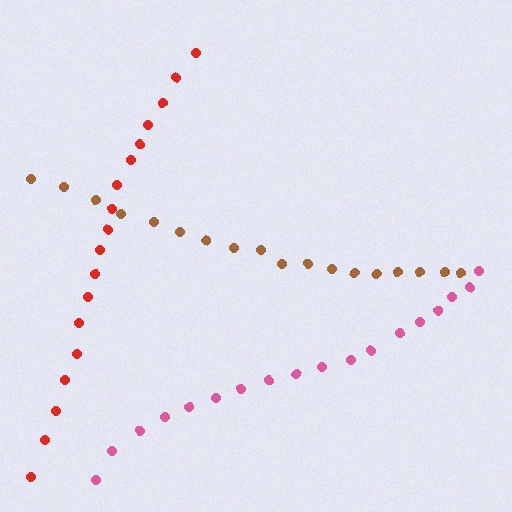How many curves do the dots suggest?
There are 3 distinct paths.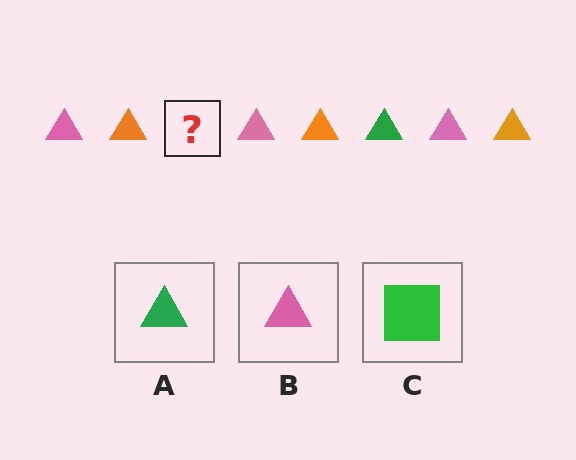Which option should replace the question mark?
Option A.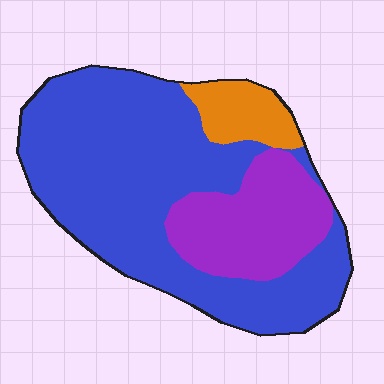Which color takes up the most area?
Blue, at roughly 70%.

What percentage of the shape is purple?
Purple covers roughly 25% of the shape.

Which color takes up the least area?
Orange, at roughly 10%.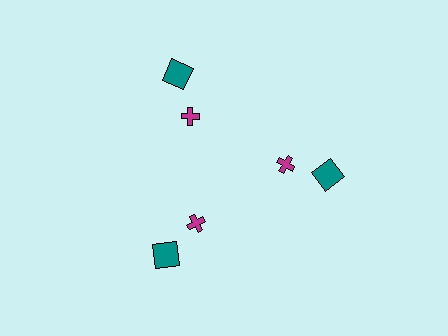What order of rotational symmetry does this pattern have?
This pattern has 3-fold rotational symmetry.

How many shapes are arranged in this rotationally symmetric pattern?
There are 6 shapes, arranged in 3 groups of 2.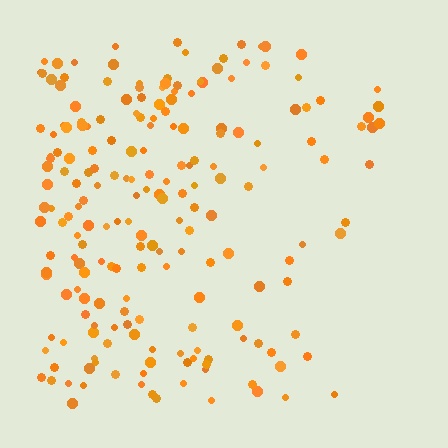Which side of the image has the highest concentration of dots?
The left.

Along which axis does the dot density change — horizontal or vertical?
Horizontal.